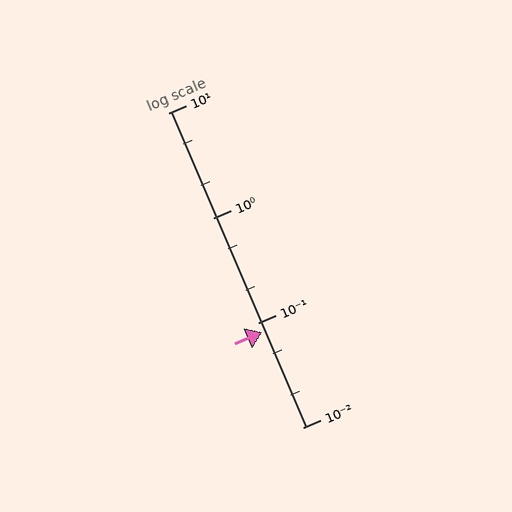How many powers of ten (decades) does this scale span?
The scale spans 3 decades, from 0.01 to 10.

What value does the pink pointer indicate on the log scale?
The pointer indicates approximately 0.081.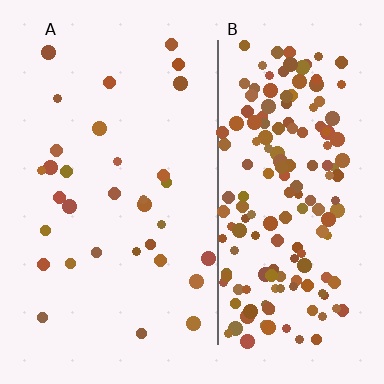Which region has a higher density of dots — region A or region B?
B (the right).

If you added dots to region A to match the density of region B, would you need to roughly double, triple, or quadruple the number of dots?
Approximately quadruple.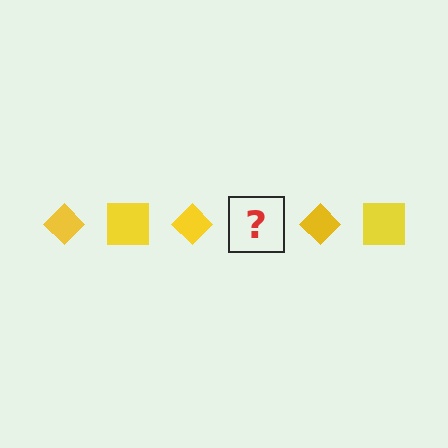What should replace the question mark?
The question mark should be replaced with a yellow square.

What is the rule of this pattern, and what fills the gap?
The rule is that the pattern cycles through diamond, square shapes in yellow. The gap should be filled with a yellow square.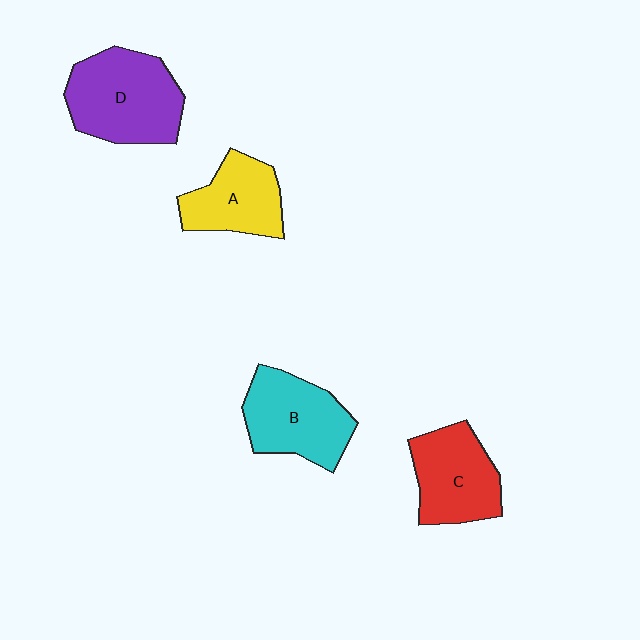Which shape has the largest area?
Shape D (purple).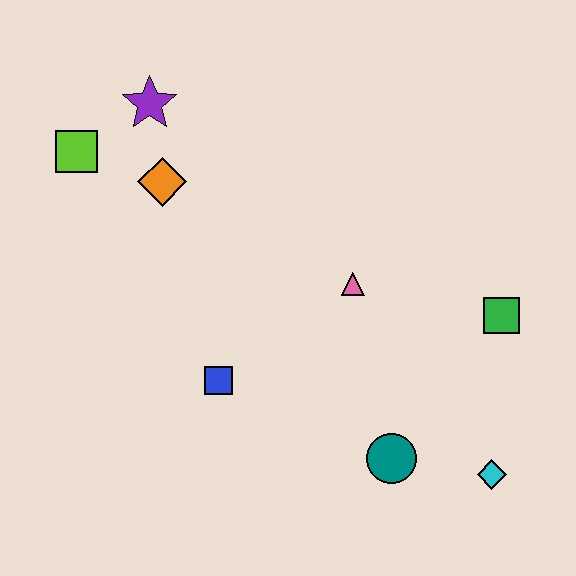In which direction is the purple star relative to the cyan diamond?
The purple star is above the cyan diamond.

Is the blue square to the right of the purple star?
Yes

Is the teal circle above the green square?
No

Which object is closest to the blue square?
The pink triangle is closest to the blue square.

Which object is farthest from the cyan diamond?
The lime square is farthest from the cyan diamond.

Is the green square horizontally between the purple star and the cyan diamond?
No